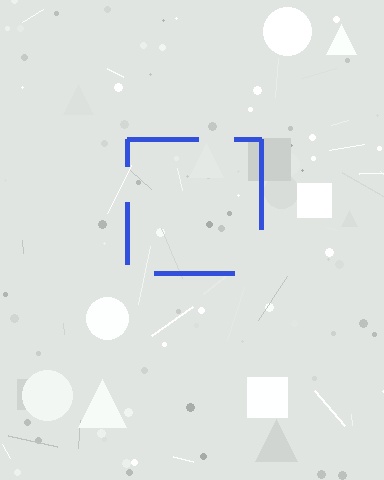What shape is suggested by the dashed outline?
The dashed outline suggests a square.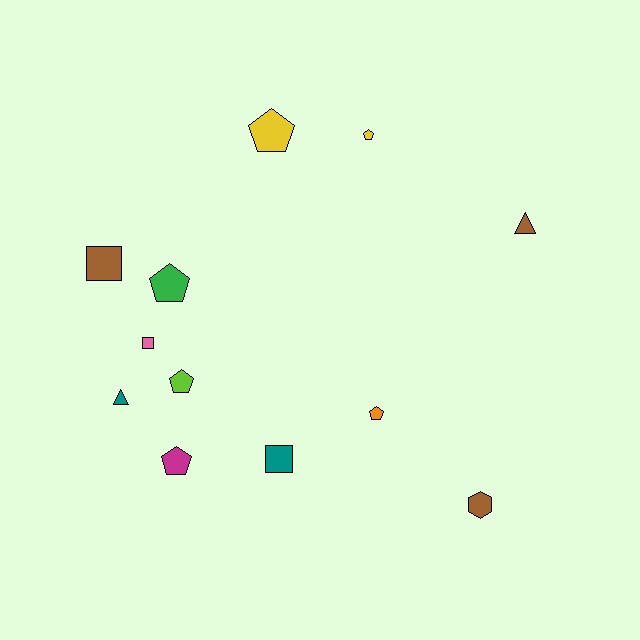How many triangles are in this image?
There are 2 triangles.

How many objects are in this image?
There are 12 objects.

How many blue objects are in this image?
There are no blue objects.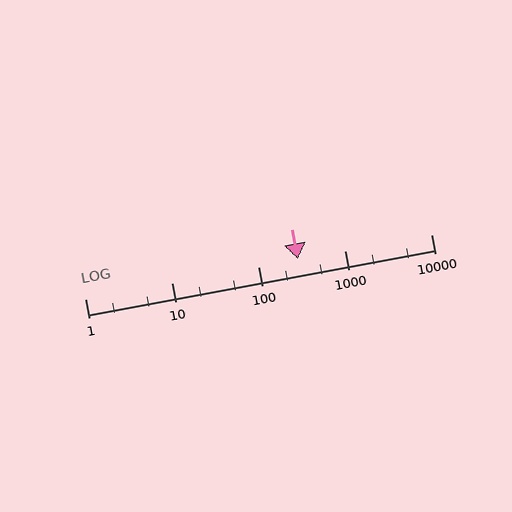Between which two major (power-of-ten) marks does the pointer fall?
The pointer is between 100 and 1000.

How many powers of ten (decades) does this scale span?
The scale spans 4 decades, from 1 to 10000.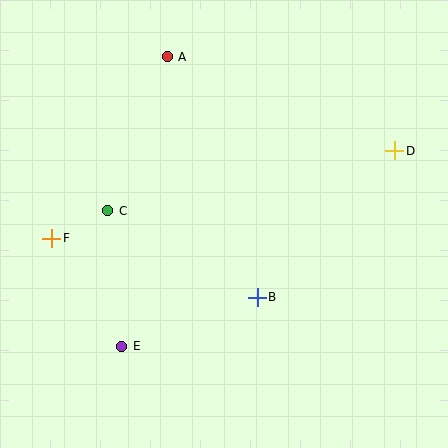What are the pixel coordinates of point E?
Point E is at (122, 346).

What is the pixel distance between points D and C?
The distance between D and C is 293 pixels.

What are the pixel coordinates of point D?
Point D is at (395, 151).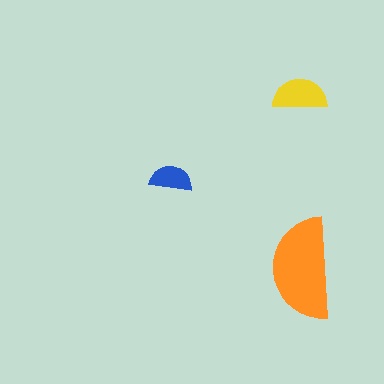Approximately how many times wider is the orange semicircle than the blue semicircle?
About 2.5 times wider.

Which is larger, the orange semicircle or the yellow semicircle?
The orange one.